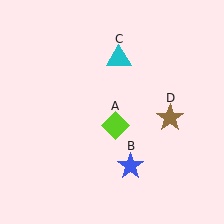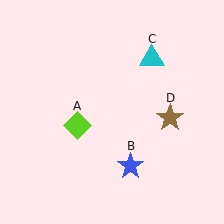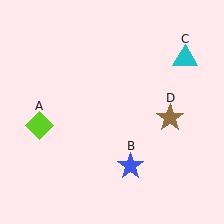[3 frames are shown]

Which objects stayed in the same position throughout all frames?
Blue star (object B) and brown star (object D) remained stationary.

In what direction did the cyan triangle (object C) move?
The cyan triangle (object C) moved right.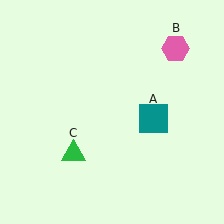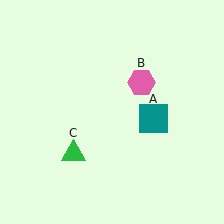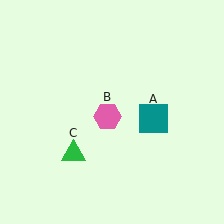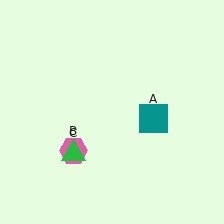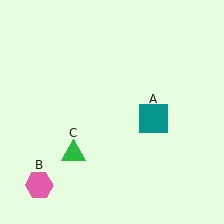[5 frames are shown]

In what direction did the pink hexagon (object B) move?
The pink hexagon (object B) moved down and to the left.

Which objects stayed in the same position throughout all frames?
Teal square (object A) and green triangle (object C) remained stationary.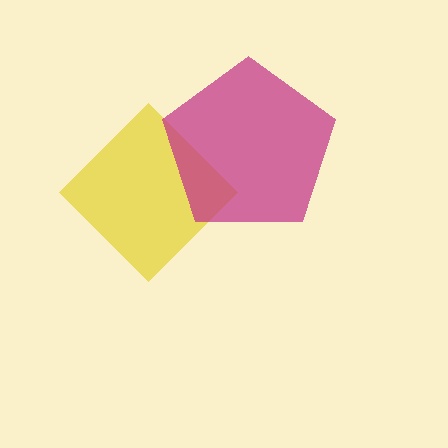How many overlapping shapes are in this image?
There are 2 overlapping shapes in the image.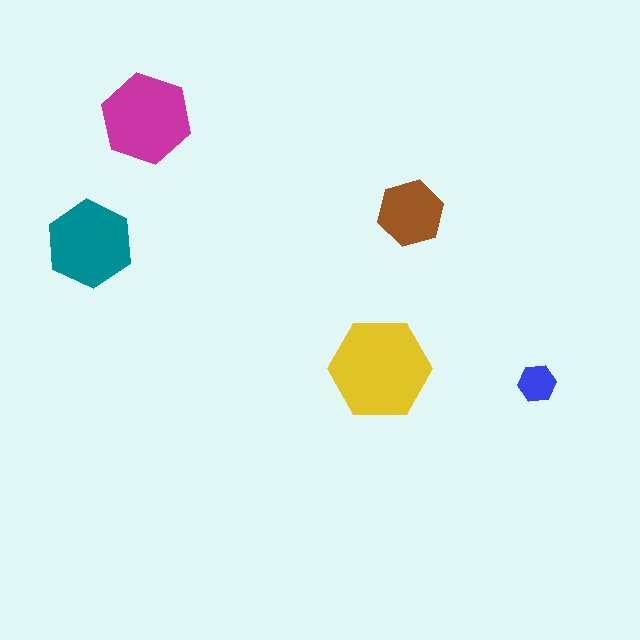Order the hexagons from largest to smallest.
the yellow one, the magenta one, the teal one, the brown one, the blue one.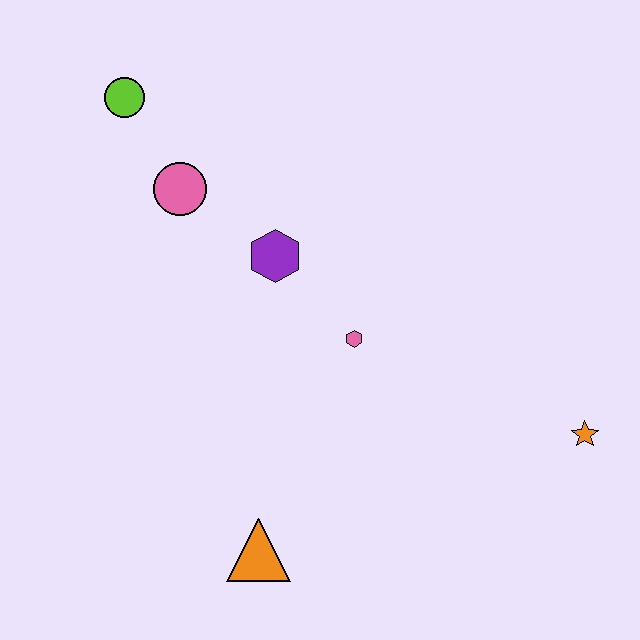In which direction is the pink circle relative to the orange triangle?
The pink circle is above the orange triangle.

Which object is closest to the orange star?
The pink hexagon is closest to the orange star.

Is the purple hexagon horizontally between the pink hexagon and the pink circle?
Yes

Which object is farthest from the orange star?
The lime circle is farthest from the orange star.